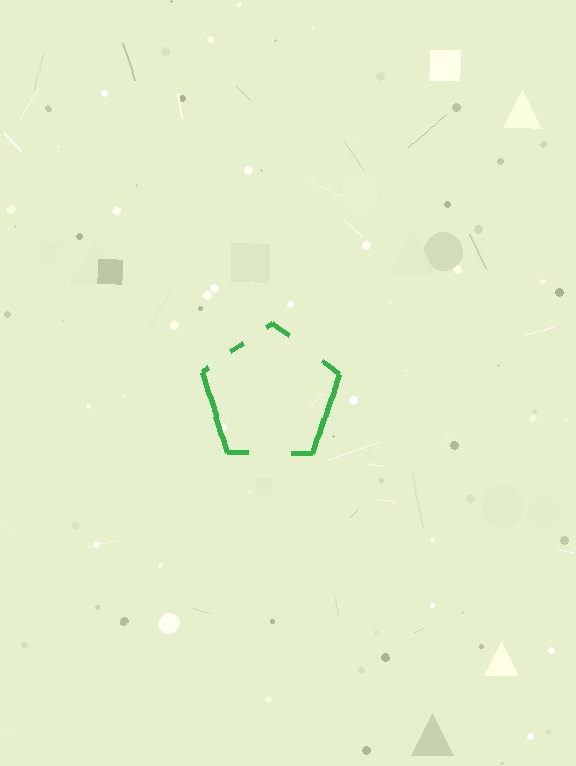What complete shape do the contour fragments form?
The contour fragments form a pentagon.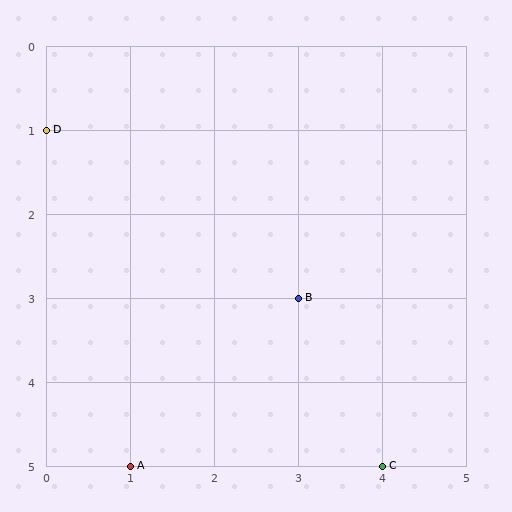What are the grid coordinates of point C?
Point C is at grid coordinates (4, 5).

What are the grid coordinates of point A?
Point A is at grid coordinates (1, 5).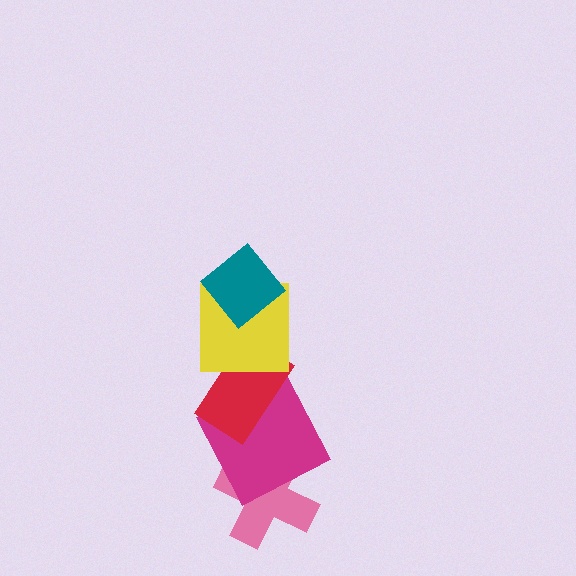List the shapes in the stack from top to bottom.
From top to bottom: the teal diamond, the yellow square, the red rectangle, the magenta square, the pink cross.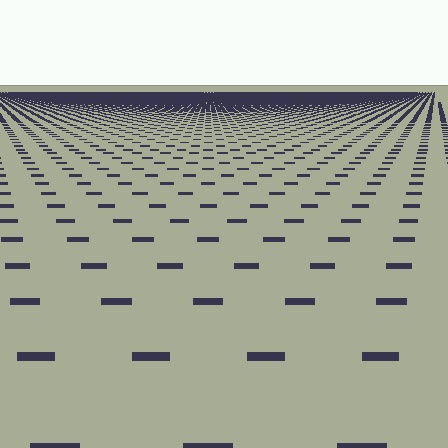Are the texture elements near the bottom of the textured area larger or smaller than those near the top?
Larger. Near the bottom, elements are closer to the viewer and appear at a bigger on-screen size.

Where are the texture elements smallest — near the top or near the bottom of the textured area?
Near the top.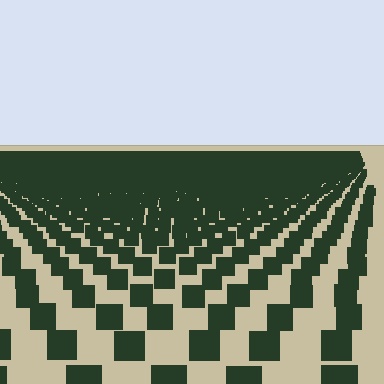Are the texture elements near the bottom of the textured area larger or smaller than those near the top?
Larger. Near the bottom, elements are closer to the viewer and appear at a bigger on-screen size.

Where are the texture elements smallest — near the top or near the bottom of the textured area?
Near the top.